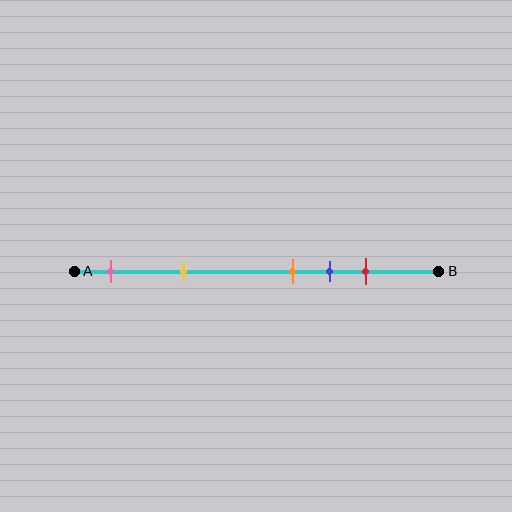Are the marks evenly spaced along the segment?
No, the marks are not evenly spaced.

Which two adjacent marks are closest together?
The orange and blue marks are the closest adjacent pair.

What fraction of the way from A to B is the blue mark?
The blue mark is approximately 70% (0.7) of the way from A to B.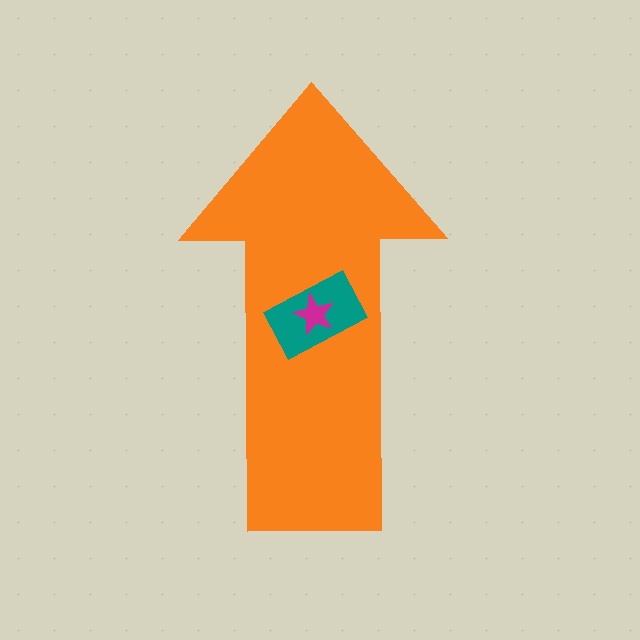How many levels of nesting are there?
3.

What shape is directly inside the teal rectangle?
The magenta star.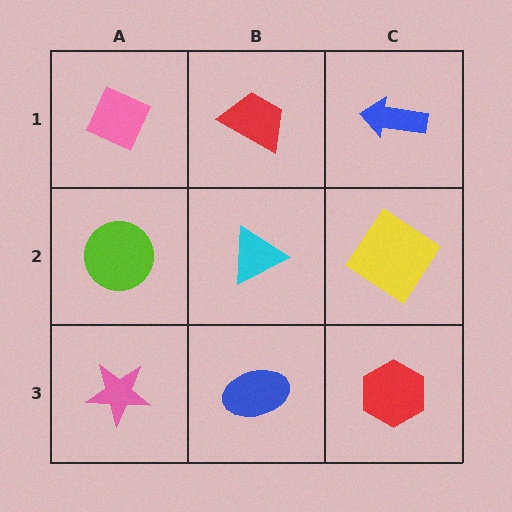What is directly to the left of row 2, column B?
A lime circle.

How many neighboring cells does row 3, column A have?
2.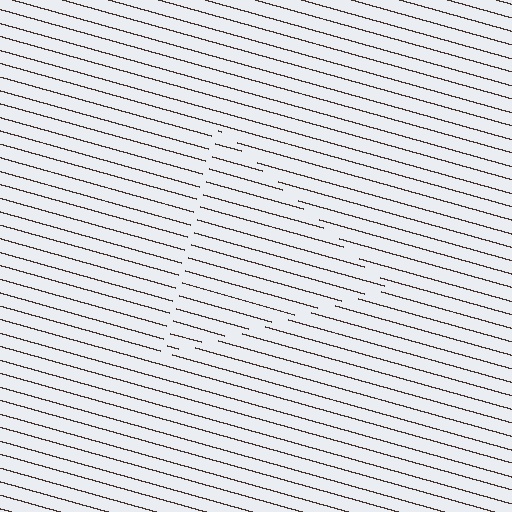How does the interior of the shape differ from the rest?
The interior of the shape contains the same grating, shifted by half a period — the contour is defined by the phase discontinuity where line-ends from the inner and outer gratings abut.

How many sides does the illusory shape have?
3 sides — the line-ends trace a triangle.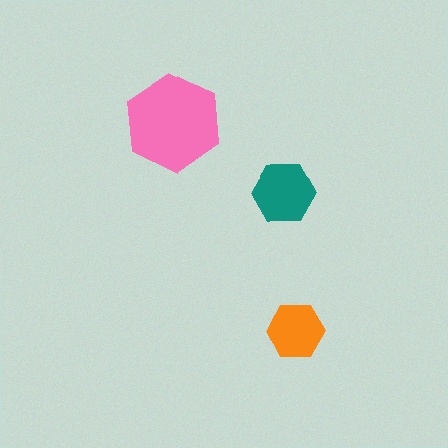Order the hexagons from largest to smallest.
the pink one, the teal one, the orange one.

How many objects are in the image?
There are 3 objects in the image.